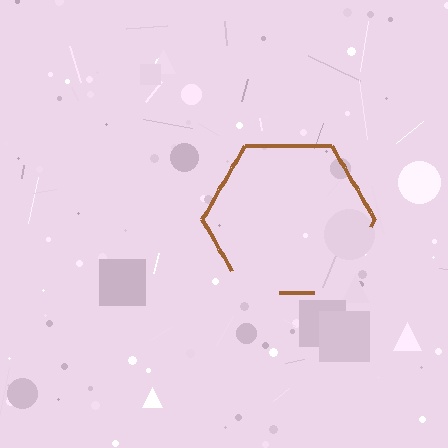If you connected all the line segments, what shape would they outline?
They would outline a hexagon.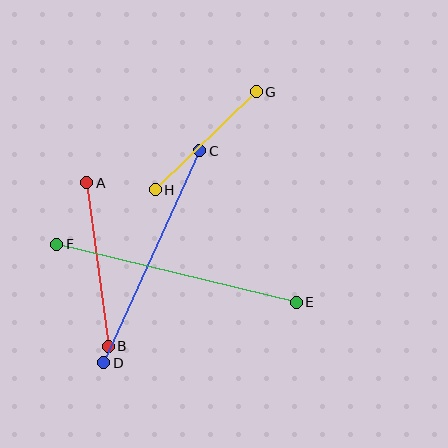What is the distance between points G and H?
The distance is approximately 141 pixels.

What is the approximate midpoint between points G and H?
The midpoint is at approximately (206, 141) pixels.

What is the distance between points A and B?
The distance is approximately 165 pixels.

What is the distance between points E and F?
The distance is approximately 246 pixels.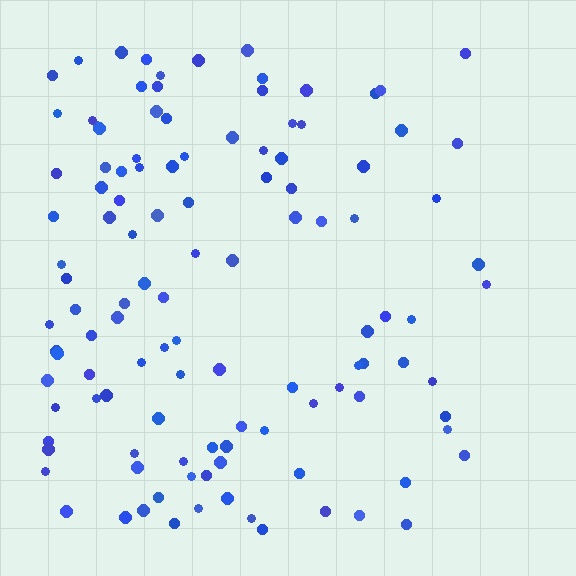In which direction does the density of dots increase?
From right to left, with the left side densest.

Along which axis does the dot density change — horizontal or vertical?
Horizontal.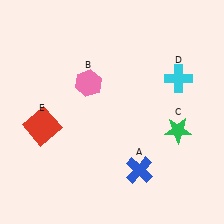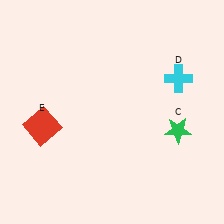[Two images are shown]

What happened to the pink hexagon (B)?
The pink hexagon (B) was removed in Image 2. It was in the top-left area of Image 1.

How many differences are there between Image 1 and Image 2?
There are 2 differences between the two images.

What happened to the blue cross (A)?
The blue cross (A) was removed in Image 2. It was in the bottom-right area of Image 1.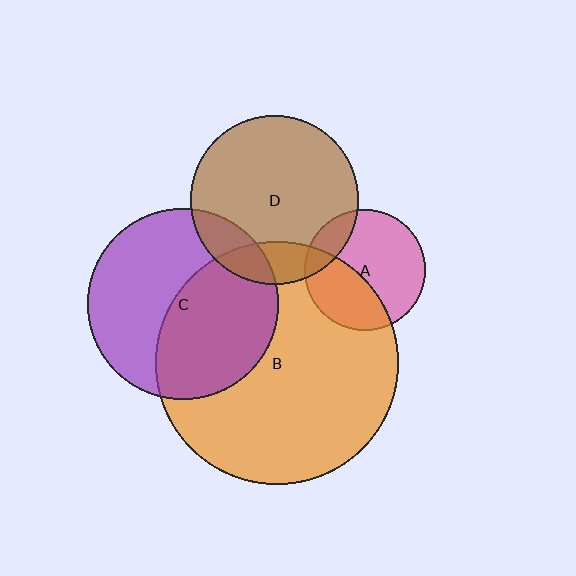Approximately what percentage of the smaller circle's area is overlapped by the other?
Approximately 50%.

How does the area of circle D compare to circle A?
Approximately 1.9 times.